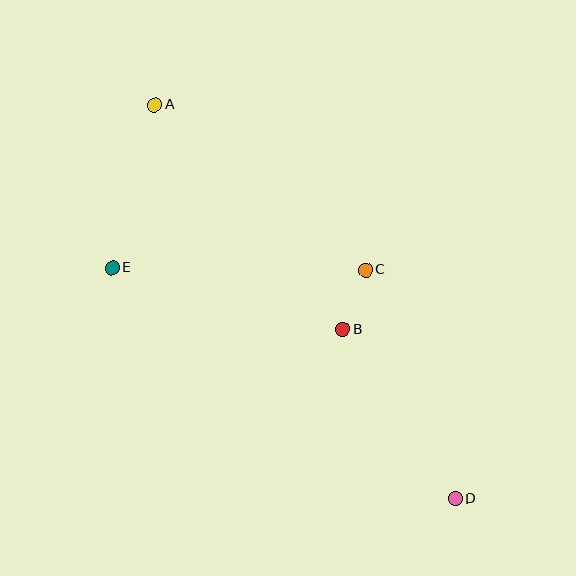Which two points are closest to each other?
Points B and C are closest to each other.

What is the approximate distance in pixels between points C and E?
The distance between C and E is approximately 253 pixels.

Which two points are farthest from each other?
Points A and D are farthest from each other.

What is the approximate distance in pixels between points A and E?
The distance between A and E is approximately 168 pixels.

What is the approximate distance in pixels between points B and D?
The distance between B and D is approximately 203 pixels.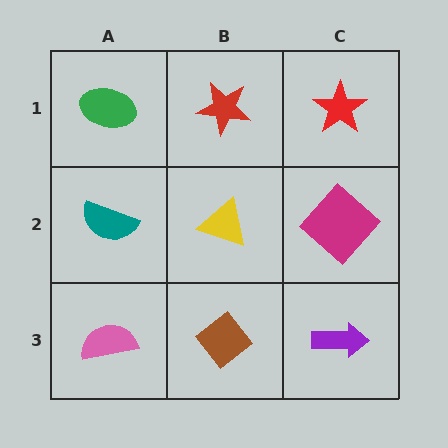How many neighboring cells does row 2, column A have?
3.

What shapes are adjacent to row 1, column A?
A teal semicircle (row 2, column A), a red star (row 1, column B).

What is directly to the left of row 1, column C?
A red star.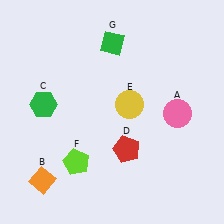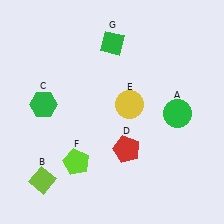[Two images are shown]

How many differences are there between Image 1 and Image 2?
There are 2 differences between the two images.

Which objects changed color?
A changed from pink to green. B changed from orange to lime.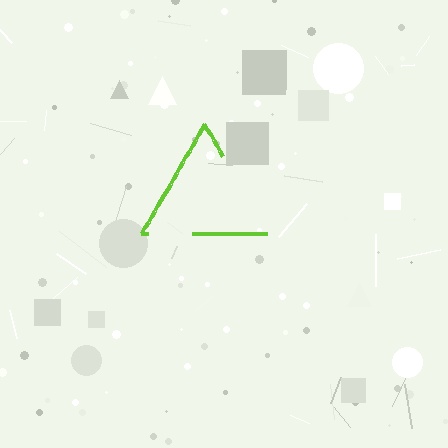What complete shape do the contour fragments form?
The contour fragments form a triangle.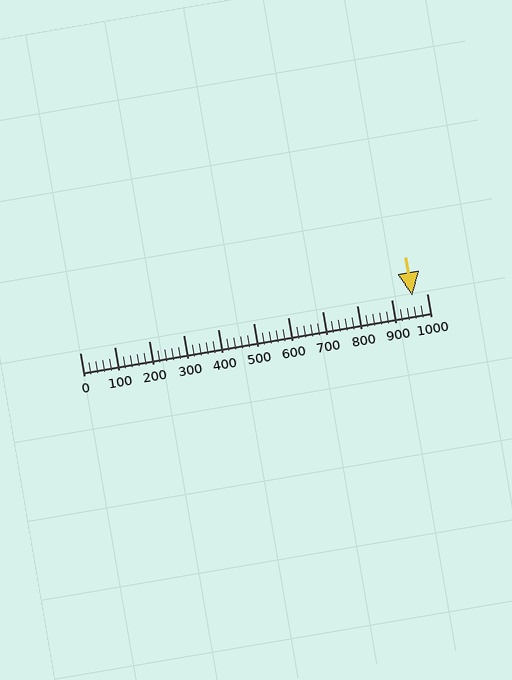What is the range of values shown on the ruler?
The ruler shows values from 0 to 1000.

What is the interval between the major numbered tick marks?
The major tick marks are spaced 100 units apart.